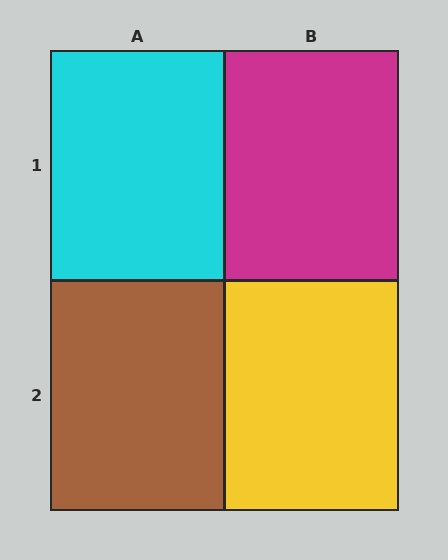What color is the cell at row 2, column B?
Yellow.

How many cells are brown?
1 cell is brown.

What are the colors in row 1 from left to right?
Cyan, magenta.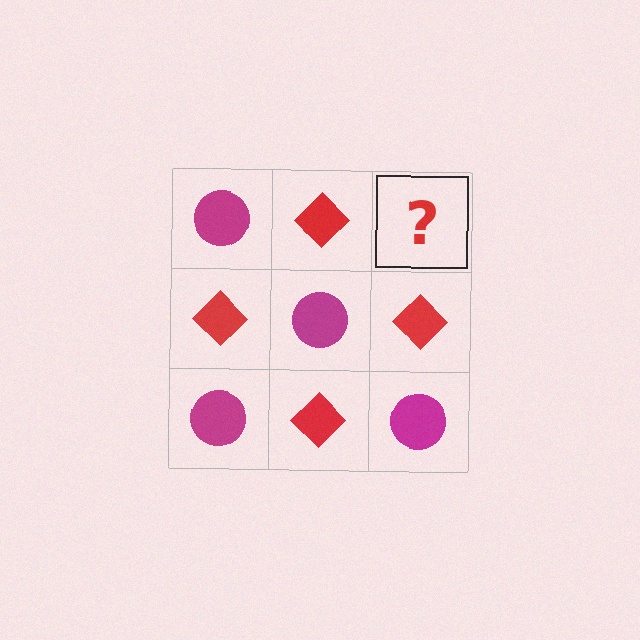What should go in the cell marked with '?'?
The missing cell should contain a magenta circle.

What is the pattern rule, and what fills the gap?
The rule is that it alternates magenta circle and red diamond in a checkerboard pattern. The gap should be filled with a magenta circle.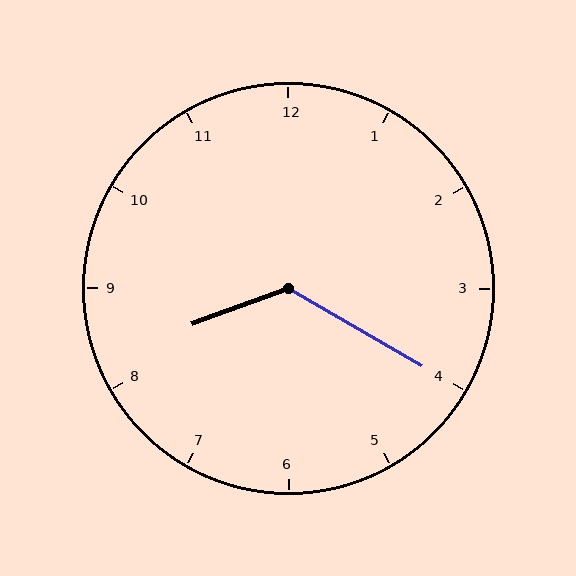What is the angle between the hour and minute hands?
Approximately 130 degrees.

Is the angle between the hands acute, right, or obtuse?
It is obtuse.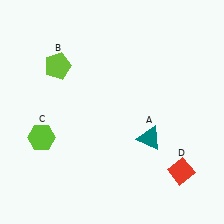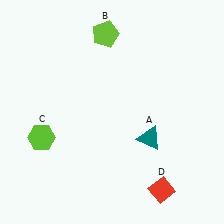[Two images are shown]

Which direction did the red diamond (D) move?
The red diamond (D) moved left.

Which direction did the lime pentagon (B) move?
The lime pentagon (B) moved right.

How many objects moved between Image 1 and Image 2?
2 objects moved between the two images.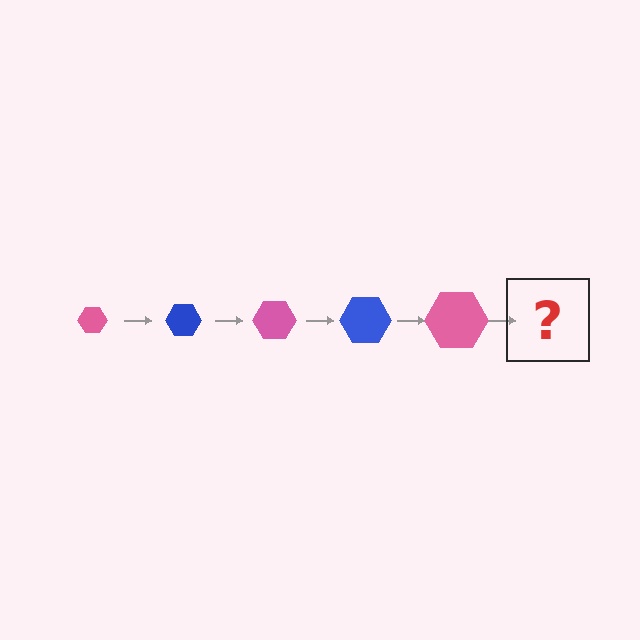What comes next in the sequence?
The next element should be a blue hexagon, larger than the previous one.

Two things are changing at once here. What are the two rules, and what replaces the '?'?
The two rules are that the hexagon grows larger each step and the color cycles through pink and blue. The '?' should be a blue hexagon, larger than the previous one.